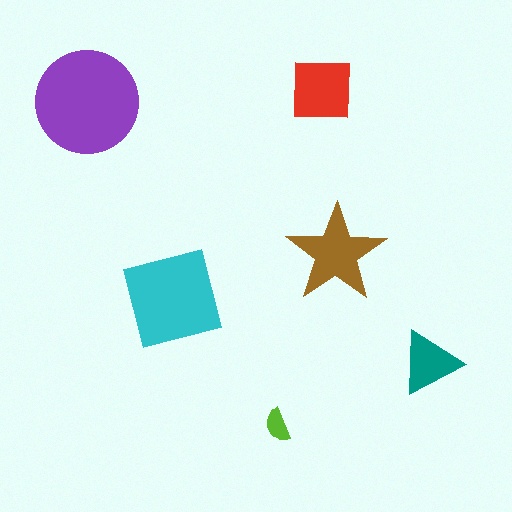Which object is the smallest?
The lime semicircle.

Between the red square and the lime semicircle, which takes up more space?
The red square.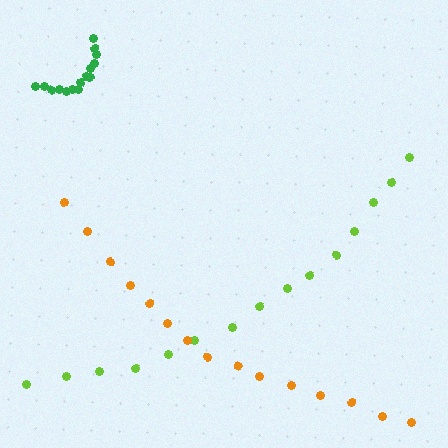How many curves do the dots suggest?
There are 3 distinct paths.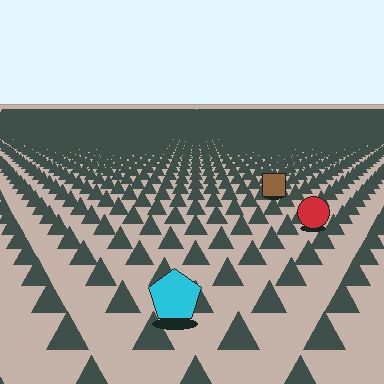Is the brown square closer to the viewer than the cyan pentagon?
No. The cyan pentagon is closer — you can tell from the texture gradient: the ground texture is coarser near it.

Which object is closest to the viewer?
The cyan pentagon is closest. The texture marks near it are larger and more spread out.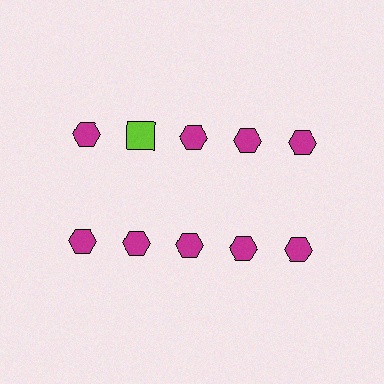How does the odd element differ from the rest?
It differs in both color (lime instead of magenta) and shape (square instead of hexagon).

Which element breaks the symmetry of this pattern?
The lime square in the top row, second from left column breaks the symmetry. All other shapes are magenta hexagons.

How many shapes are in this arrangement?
There are 10 shapes arranged in a grid pattern.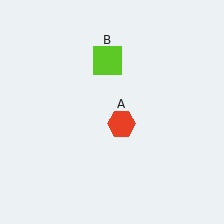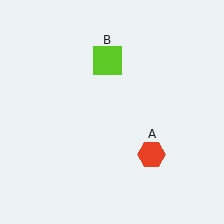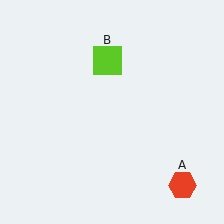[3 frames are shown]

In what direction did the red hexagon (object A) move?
The red hexagon (object A) moved down and to the right.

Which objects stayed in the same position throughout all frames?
Lime square (object B) remained stationary.